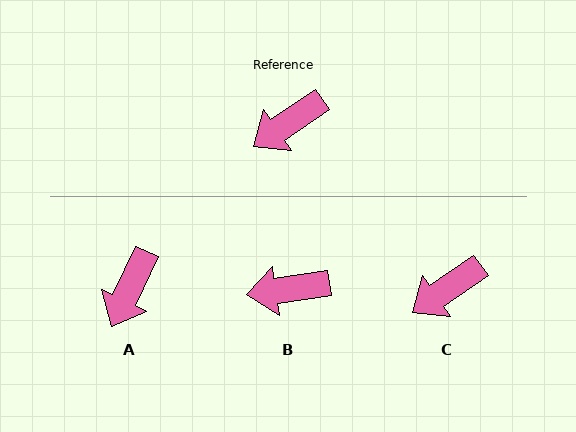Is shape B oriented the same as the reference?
No, it is off by about 27 degrees.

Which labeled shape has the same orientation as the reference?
C.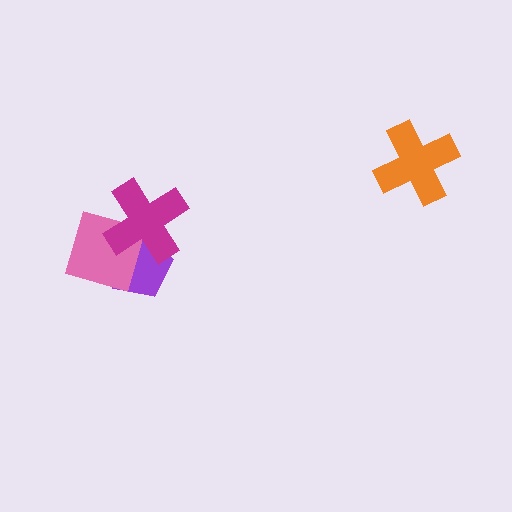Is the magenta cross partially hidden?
No, no other shape covers it.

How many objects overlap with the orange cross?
0 objects overlap with the orange cross.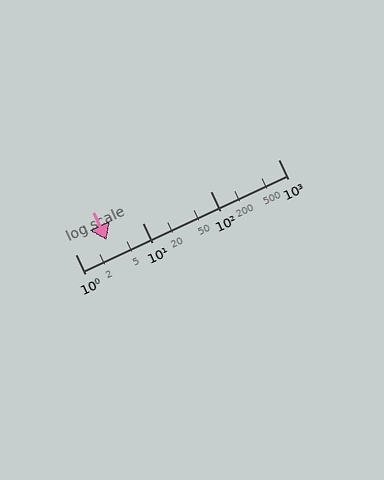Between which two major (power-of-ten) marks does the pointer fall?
The pointer is between 1 and 10.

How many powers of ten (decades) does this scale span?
The scale spans 3 decades, from 1 to 1000.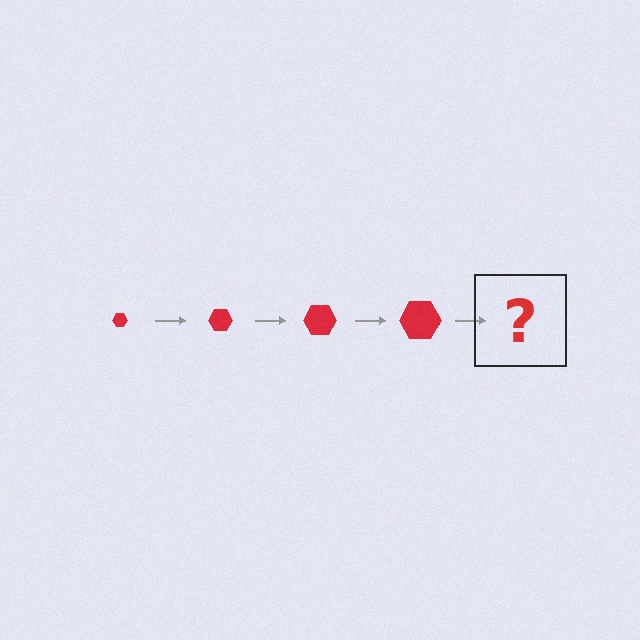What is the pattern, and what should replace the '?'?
The pattern is that the hexagon gets progressively larger each step. The '?' should be a red hexagon, larger than the previous one.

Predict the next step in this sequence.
The next step is a red hexagon, larger than the previous one.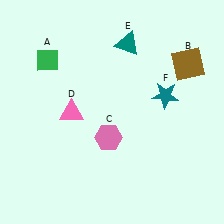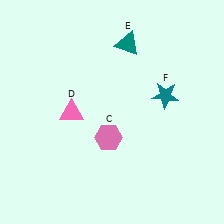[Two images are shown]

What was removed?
The brown square (B), the green diamond (A) were removed in Image 2.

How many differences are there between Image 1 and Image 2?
There are 2 differences between the two images.